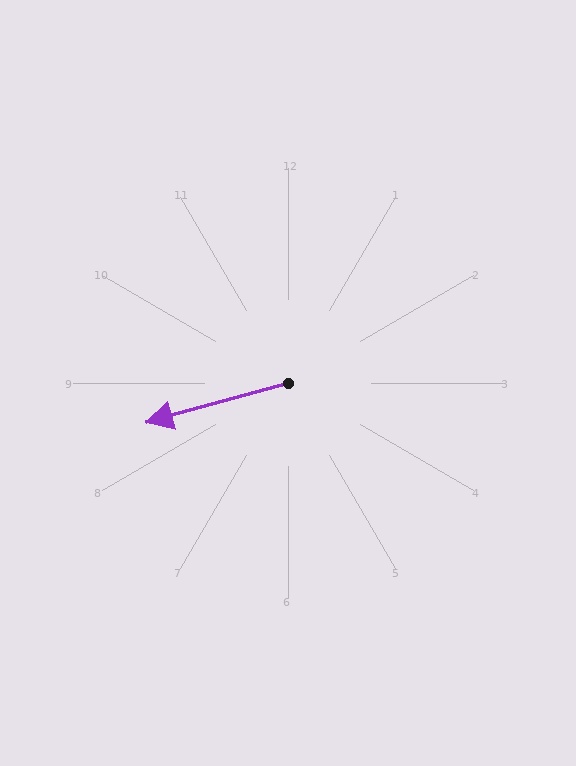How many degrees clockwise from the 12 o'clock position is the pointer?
Approximately 255 degrees.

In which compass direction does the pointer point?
West.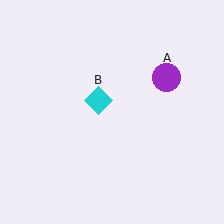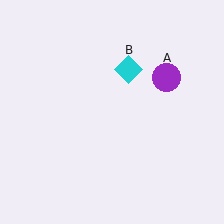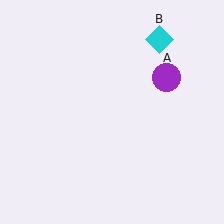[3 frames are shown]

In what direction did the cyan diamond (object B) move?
The cyan diamond (object B) moved up and to the right.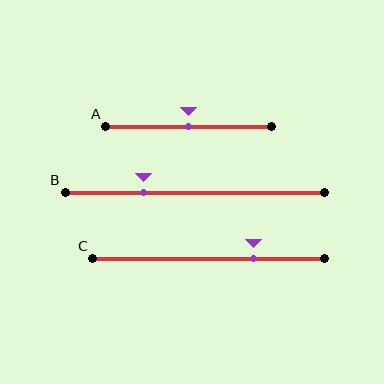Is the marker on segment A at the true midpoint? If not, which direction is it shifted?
Yes, the marker on segment A is at the true midpoint.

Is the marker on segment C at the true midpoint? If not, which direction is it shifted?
No, the marker on segment C is shifted to the right by about 20% of the segment length.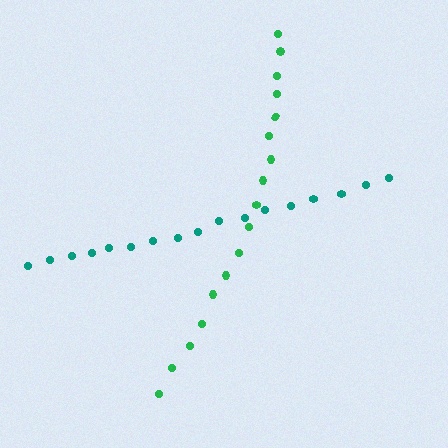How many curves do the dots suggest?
There are 2 distinct paths.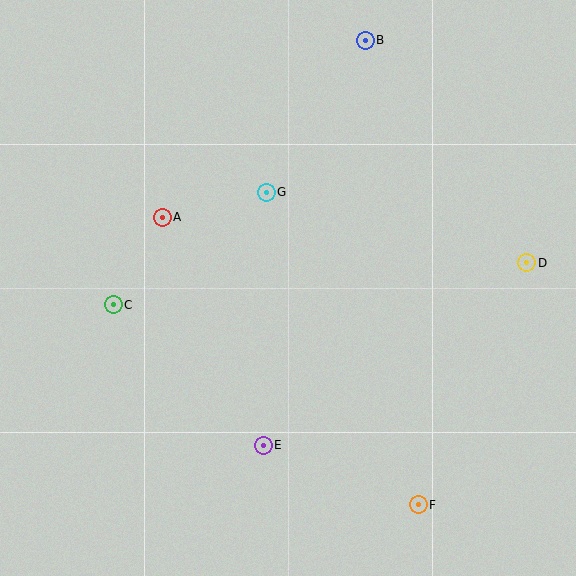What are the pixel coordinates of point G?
Point G is at (266, 192).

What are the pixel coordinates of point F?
Point F is at (418, 505).